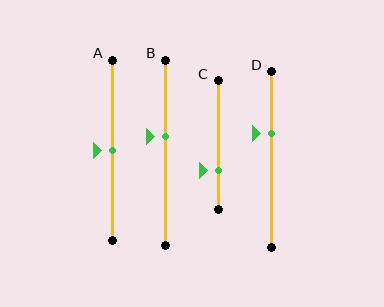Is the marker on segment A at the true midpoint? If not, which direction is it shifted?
Yes, the marker on segment A is at the true midpoint.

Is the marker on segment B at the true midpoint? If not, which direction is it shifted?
No, the marker on segment B is shifted upward by about 9% of the segment length.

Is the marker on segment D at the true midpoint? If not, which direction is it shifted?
No, the marker on segment D is shifted upward by about 15% of the segment length.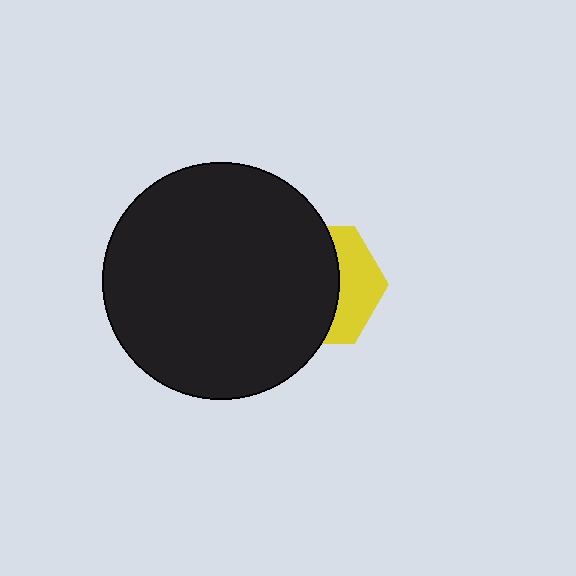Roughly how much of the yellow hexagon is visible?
A small part of it is visible (roughly 36%).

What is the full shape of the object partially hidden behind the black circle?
The partially hidden object is a yellow hexagon.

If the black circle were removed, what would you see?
You would see the complete yellow hexagon.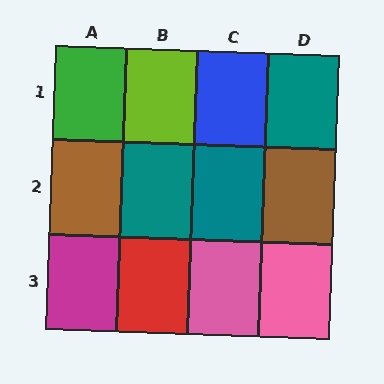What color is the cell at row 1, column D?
Teal.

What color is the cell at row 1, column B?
Lime.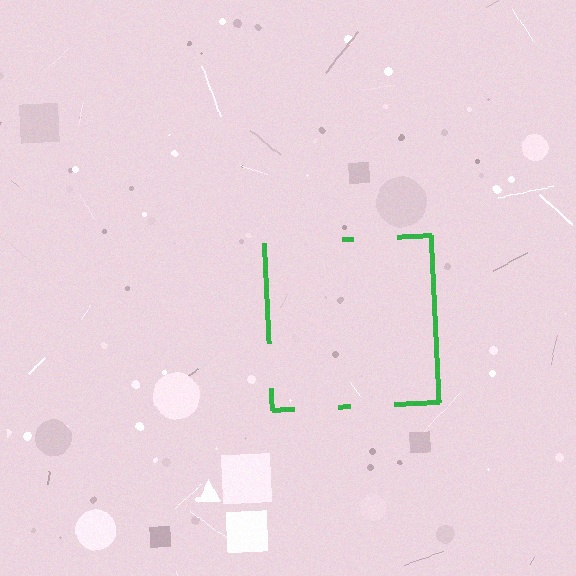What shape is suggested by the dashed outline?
The dashed outline suggests a square.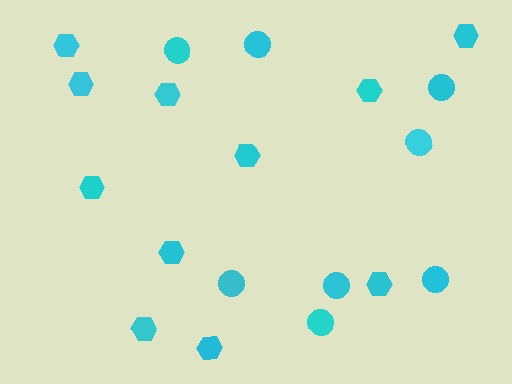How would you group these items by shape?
There are 2 groups: one group of hexagons (11) and one group of circles (8).